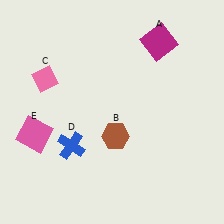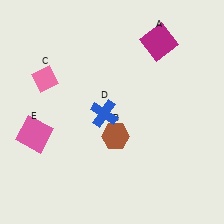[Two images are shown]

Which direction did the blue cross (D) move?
The blue cross (D) moved right.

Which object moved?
The blue cross (D) moved right.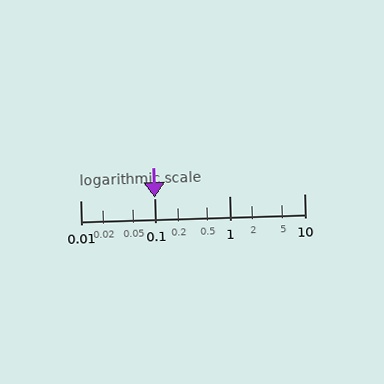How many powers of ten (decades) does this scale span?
The scale spans 3 decades, from 0.01 to 10.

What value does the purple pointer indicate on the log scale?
The pointer indicates approximately 0.1.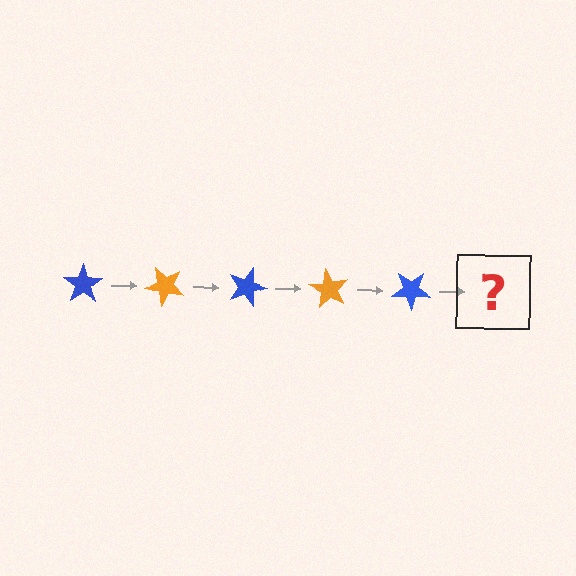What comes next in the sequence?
The next element should be an orange star, rotated 225 degrees from the start.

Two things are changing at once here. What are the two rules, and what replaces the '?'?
The two rules are that it rotates 45 degrees each step and the color cycles through blue and orange. The '?' should be an orange star, rotated 225 degrees from the start.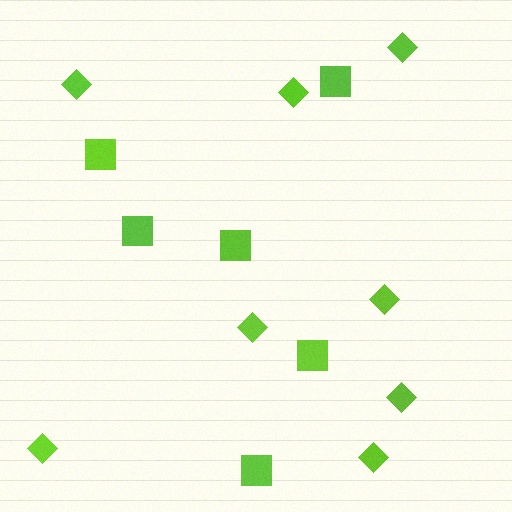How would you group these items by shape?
There are 2 groups: one group of squares (6) and one group of diamonds (8).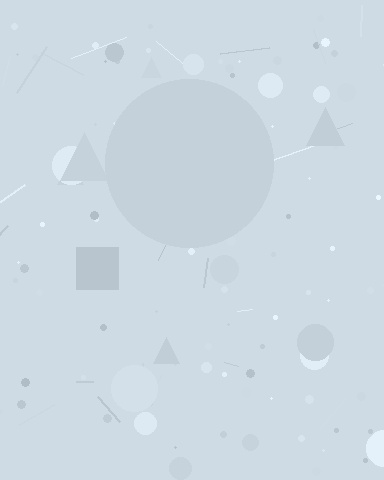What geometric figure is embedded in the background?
A circle is embedded in the background.